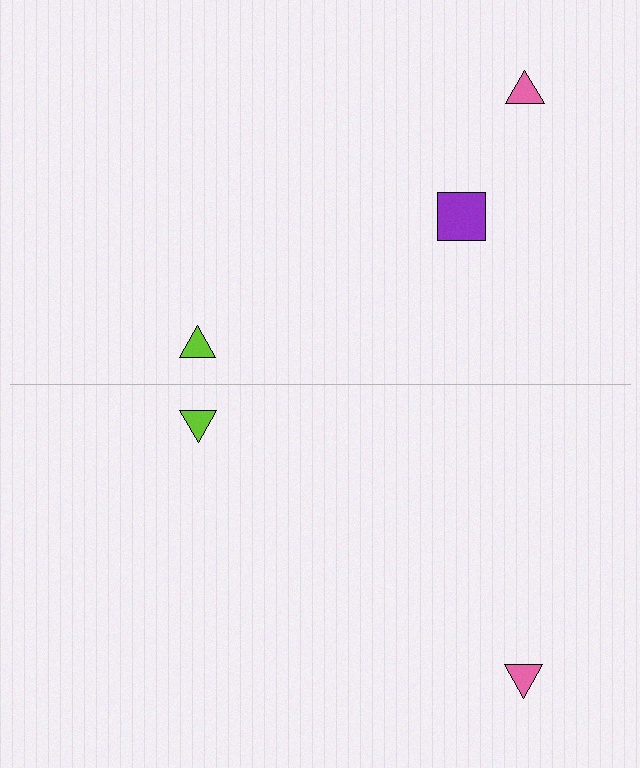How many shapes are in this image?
There are 5 shapes in this image.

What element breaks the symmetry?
A purple square is missing from the bottom side.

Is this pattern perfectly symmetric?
No, the pattern is not perfectly symmetric. A purple square is missing from the bottom side.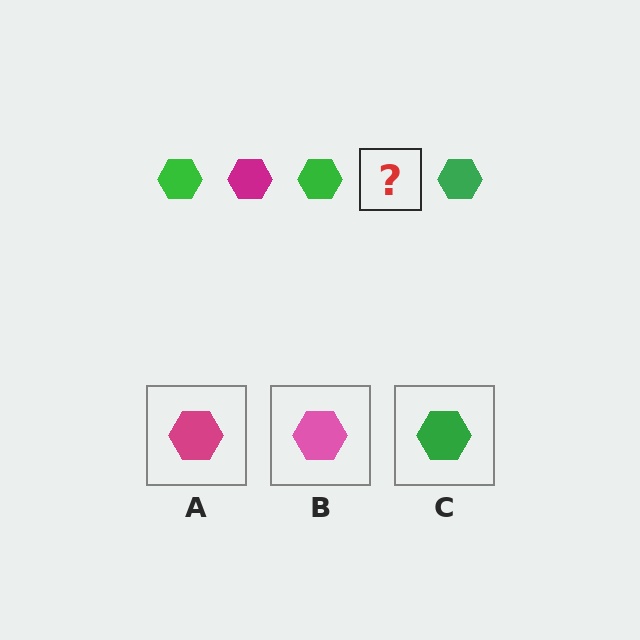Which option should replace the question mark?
Option A.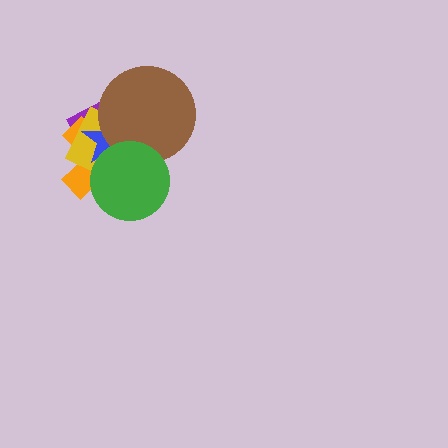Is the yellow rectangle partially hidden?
Yes, it is partially covered by another shape.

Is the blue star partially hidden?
Yes, it is partially covered by another shape.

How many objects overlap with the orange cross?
5 objects overlap with the orange cross.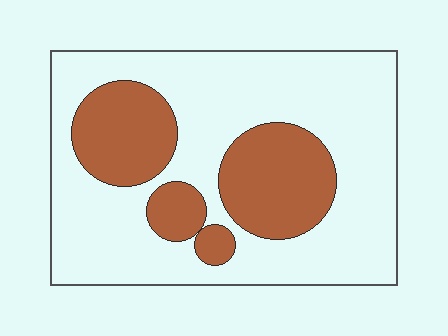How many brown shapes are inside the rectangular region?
4.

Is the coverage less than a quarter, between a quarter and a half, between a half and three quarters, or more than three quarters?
Between a quarter and a half.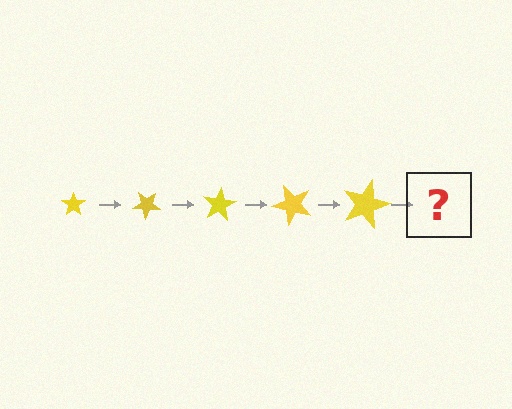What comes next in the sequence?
The next element should be a star, larger than the previous one and rotated 200 degrees from the start.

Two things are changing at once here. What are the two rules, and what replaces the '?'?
The two rules are that the star grows larger each step and it rotates 40 degrees each step. The '?' should be a star, larger than the previous one and rotated 200 degrees from the start.